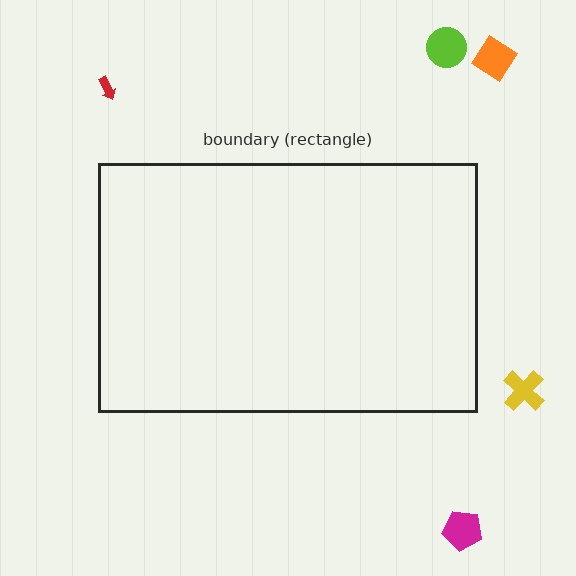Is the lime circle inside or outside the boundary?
Outside.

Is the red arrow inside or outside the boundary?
Outside.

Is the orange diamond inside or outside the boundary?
Outside.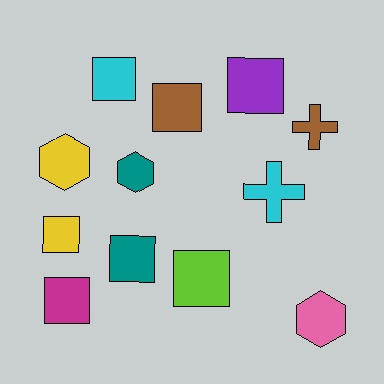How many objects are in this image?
There are 12 objects.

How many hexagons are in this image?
There are 3 hexagons.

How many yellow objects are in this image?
There are 2 yellow objects.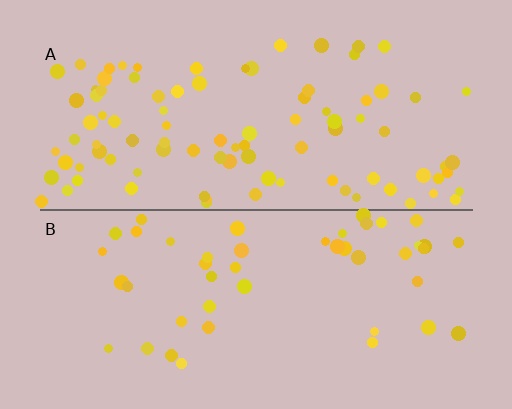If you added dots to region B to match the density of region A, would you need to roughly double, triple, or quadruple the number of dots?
Approximately double.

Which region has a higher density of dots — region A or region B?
A (the top).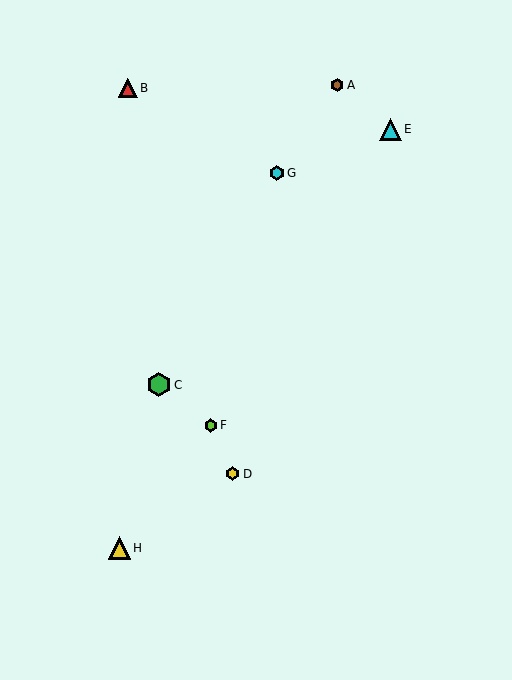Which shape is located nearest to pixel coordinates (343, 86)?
The brown hexagon (labeled A) at (337, 85) is nearest to that location.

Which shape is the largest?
The green hexagon (labeled C) is the largest.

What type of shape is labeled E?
Shape E is a cyan triangle.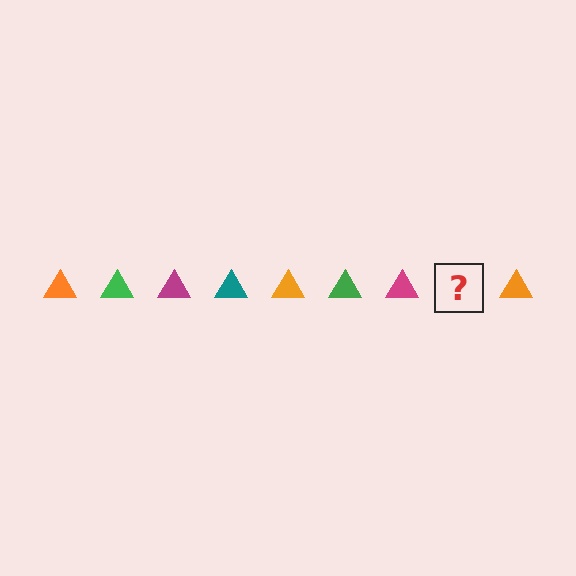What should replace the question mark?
The question mark should be replaced with a teal triangle.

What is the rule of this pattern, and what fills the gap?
The rule is that the pattern cycles through orange, green, magenta, teal triangles. The gap should be filled with a teal triangle.